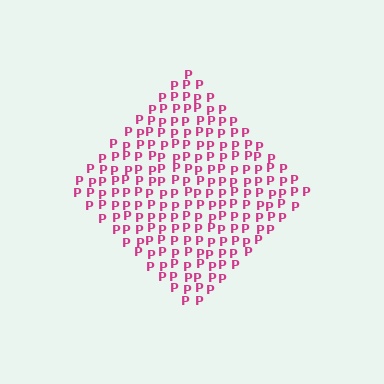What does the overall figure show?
The overall figure shows a diamond.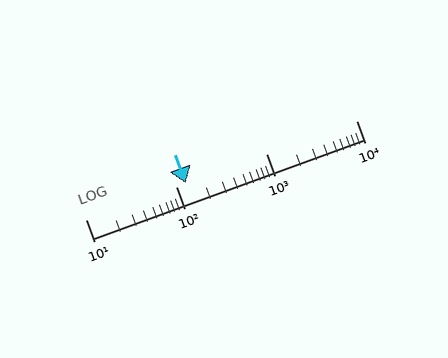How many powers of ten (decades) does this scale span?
The scale spans 3 decades, from 10 to 10000.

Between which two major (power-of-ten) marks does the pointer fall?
The pointer is between 100 and 1000.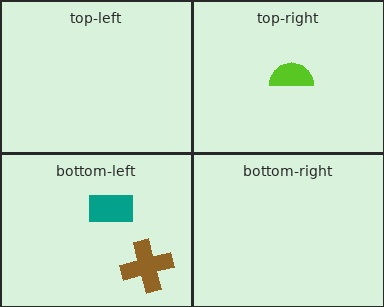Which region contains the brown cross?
The bottom-left region.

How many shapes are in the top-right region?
1.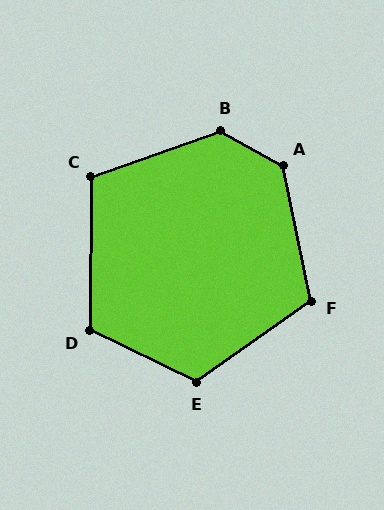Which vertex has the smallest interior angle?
C, at approximately 110 degrees.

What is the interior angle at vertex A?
Approximately 131 degrees (obtuse).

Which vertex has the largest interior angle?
B, at approximately 131 degrees.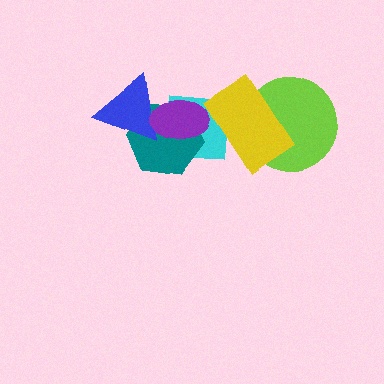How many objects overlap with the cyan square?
4 objects overlap with the cyan square.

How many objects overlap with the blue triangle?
3 objects overlap with the blue triangle.